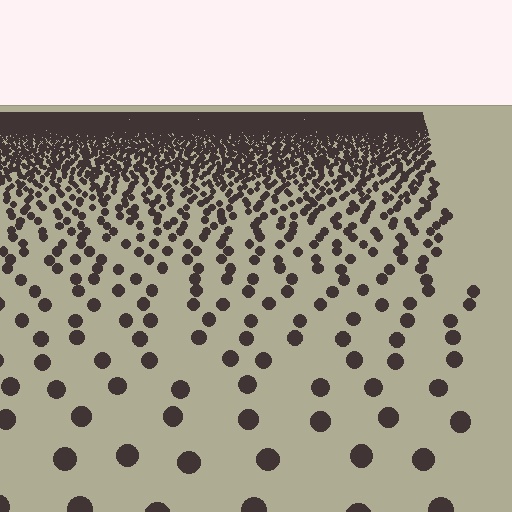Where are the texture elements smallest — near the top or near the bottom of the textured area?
Near the top.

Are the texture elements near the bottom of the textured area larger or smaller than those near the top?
Larger. Near the bottom, elements are closer to the viewer and appear at a bigger on-screen size.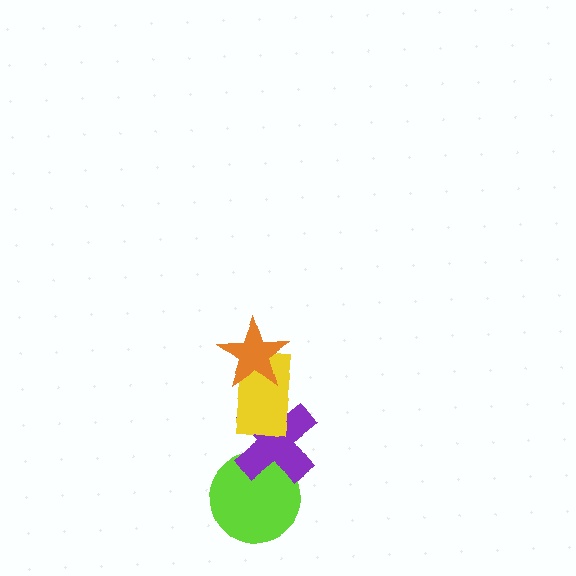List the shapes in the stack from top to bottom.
From top to bottom: the orange star, the yellow rectangle, the purple cross, the lime circle.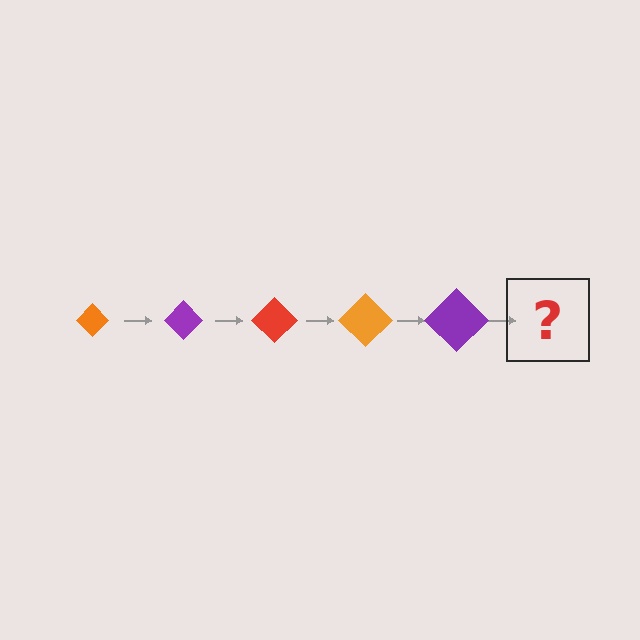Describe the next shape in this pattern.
It should be a red diamond, larger than the previous one.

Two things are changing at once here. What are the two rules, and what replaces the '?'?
The two rules are that the diamond grows larger each step and the color cycles through orange, purple, and red. The '?' should be a red diamond, larger than the previous one.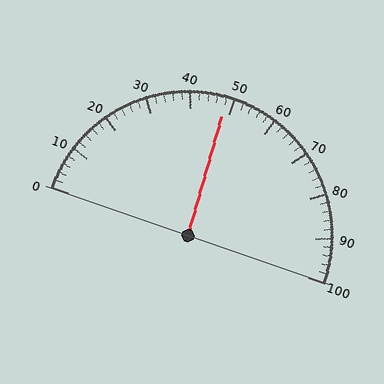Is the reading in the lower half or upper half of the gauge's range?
The reading is in the lower half of the range (0 to 100).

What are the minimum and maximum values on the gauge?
The gauge ranges from 0 to 100.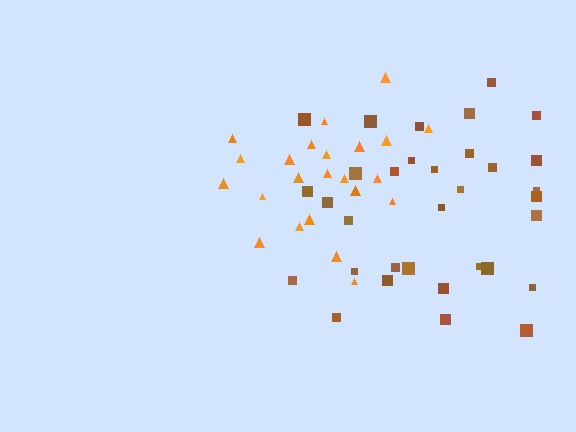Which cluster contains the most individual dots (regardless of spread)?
Brown (33).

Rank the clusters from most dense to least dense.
orange, brown.